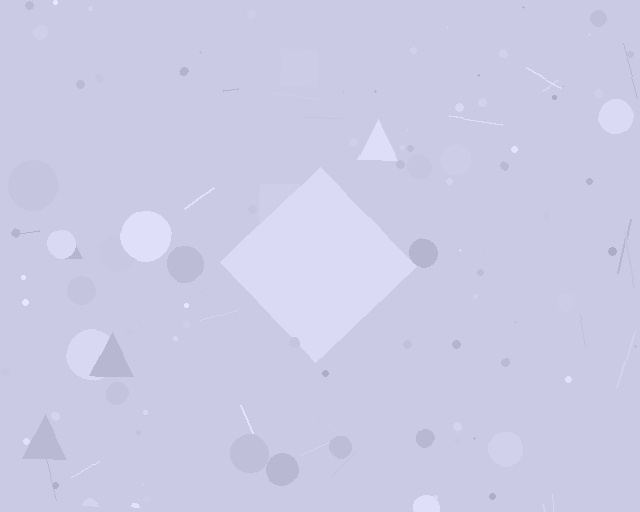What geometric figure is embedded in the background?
A diamond is embedded in the background.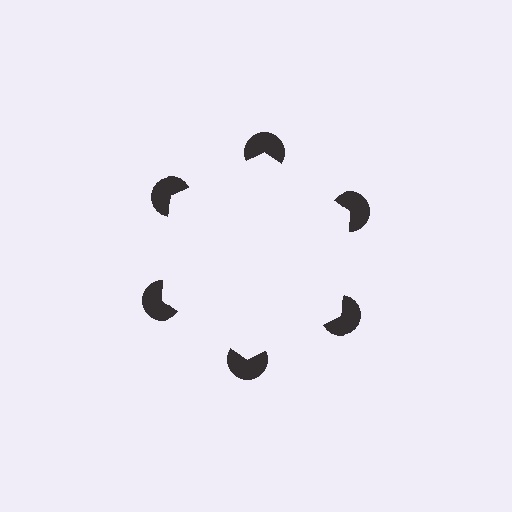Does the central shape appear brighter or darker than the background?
It typically appears slightly brighter than the background, even though no actual brightness change is drawn.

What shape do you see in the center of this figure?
An illusory hexagon — its edges are inferred from the aligned wedge cuts in the pac-man discs, not physically drawn.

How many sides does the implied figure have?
6 sides.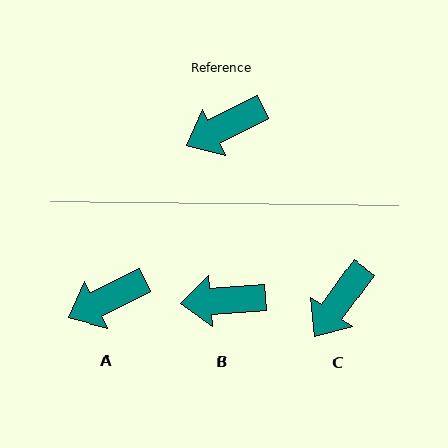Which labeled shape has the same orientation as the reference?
A.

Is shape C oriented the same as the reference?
No, it is off by about 28 degrees.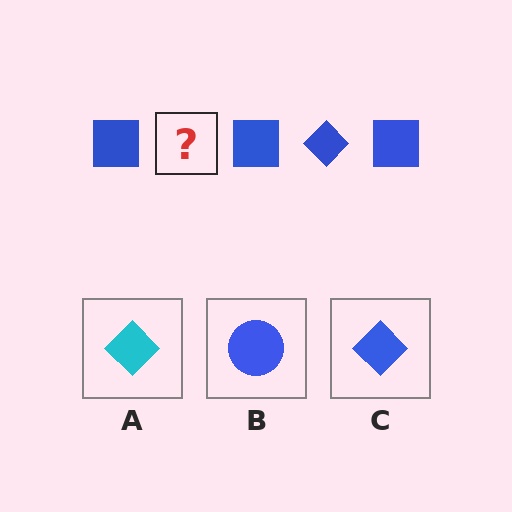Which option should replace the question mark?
Option C.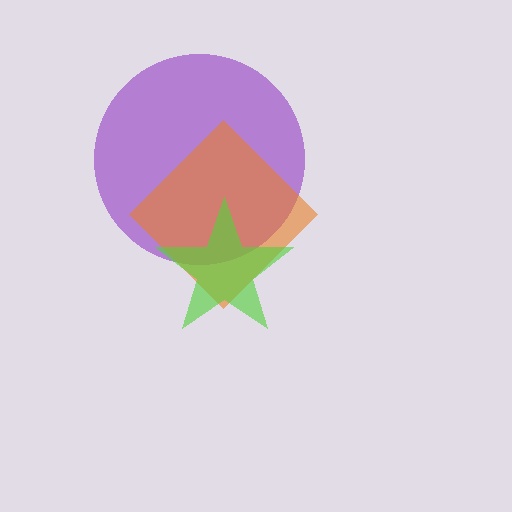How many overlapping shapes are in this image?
There are 3 overlapping shapes in the image.